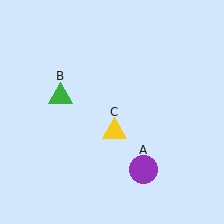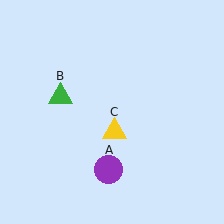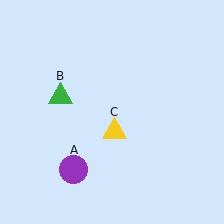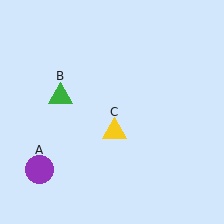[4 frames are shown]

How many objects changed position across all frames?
1 object changed position: purple circle (object A).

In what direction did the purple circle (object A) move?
The purple circle (object A) moved left.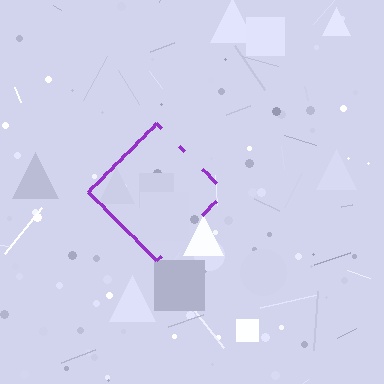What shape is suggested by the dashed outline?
The dashed outline suggests a diamond.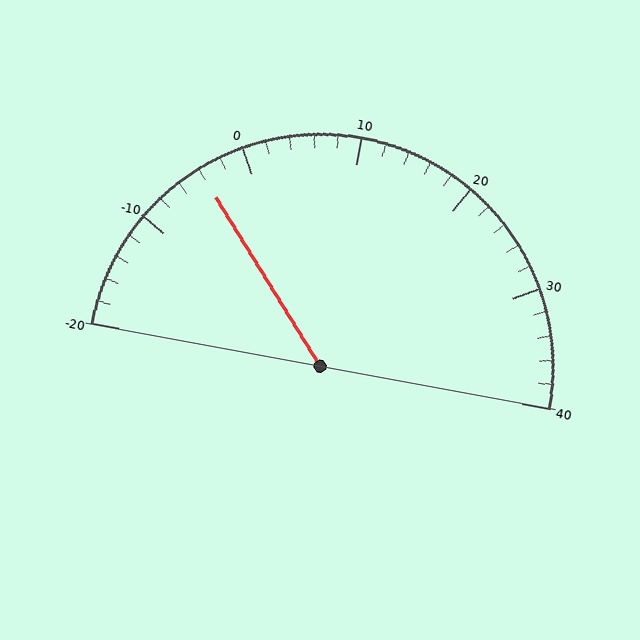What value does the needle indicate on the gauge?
The needle indicates approximately -4.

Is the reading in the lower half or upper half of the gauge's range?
The reading is in the lower half of the range (-20 to 40).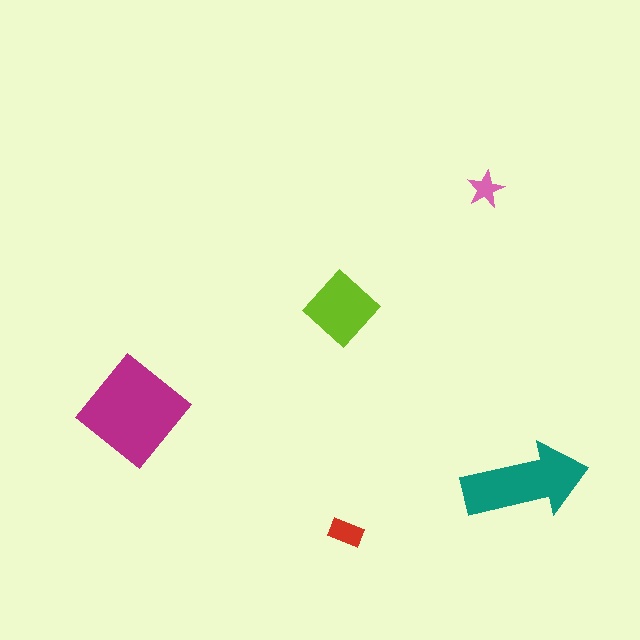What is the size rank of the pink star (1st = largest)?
5th.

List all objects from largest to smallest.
The magenta diamond, the teal arrow, the lime diamond, the red rectangle, the pink star.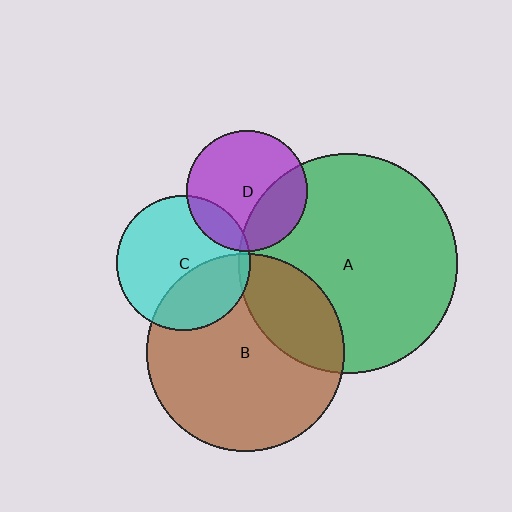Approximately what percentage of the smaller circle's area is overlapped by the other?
Approximately 35%.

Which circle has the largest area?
Circle A (green).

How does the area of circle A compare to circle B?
Approximately 1.2 times.